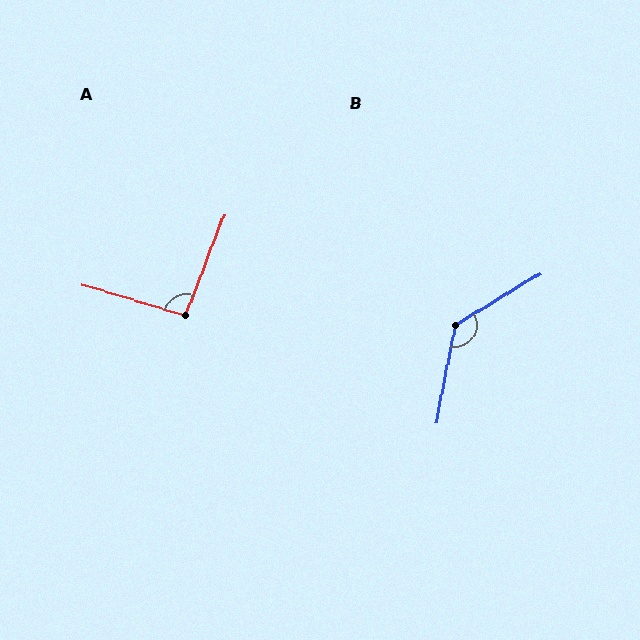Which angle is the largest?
B, at approximately 132 degrees.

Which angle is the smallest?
A, at approximately 95 degrees.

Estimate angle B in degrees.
Approximately 132 degrees.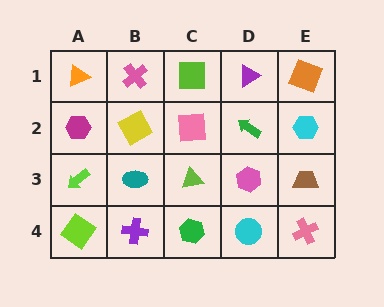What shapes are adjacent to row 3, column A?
A magenta hexagon (row 2, column A), a lime diamond (row 4, column A), a teal ellipse (row 3, column B).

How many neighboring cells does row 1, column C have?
3.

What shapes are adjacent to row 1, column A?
A magenta hexagon (row 2, column A), a pink cross (row 1, column B).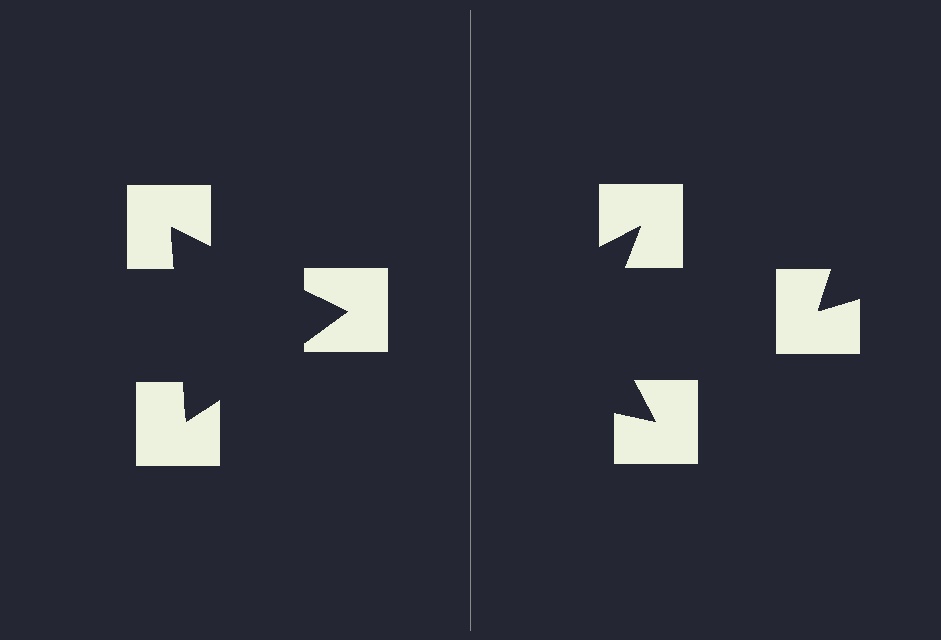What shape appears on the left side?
An illusory triangle.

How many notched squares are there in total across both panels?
6 — 3 on each side.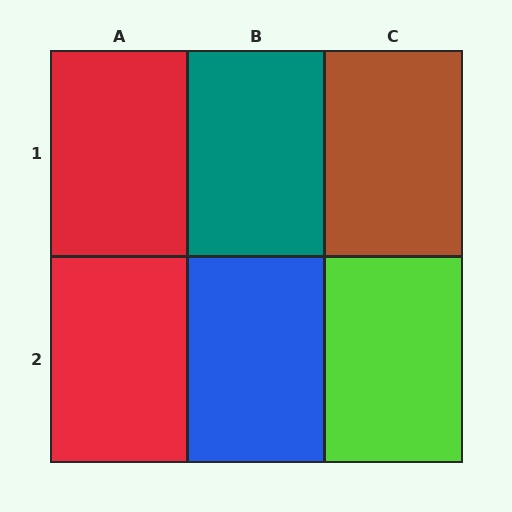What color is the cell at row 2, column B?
Blue.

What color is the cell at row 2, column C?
Lime.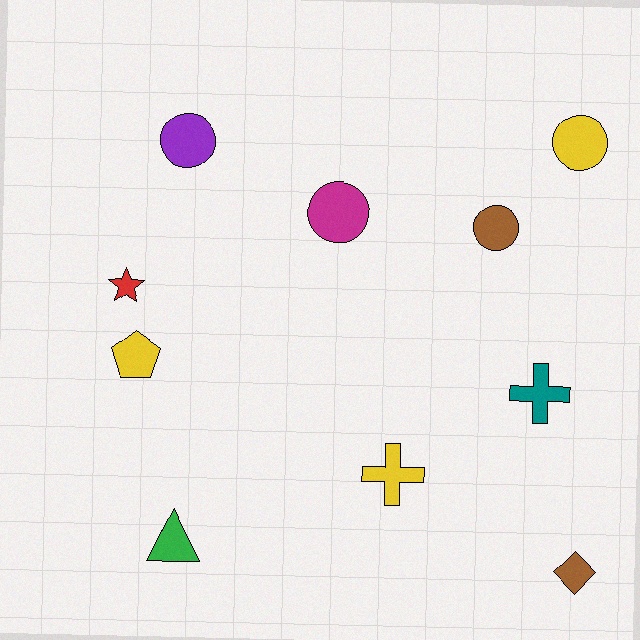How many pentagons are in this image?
There is 1 pentagon.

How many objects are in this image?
There are 10 objects.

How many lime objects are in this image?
There are no lime objects.